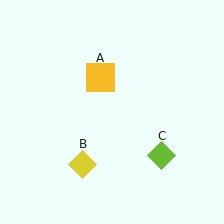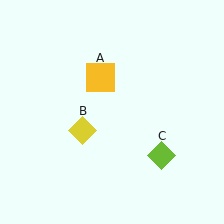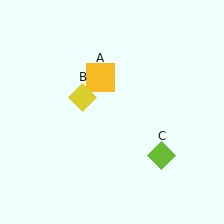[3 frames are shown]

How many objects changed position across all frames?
1 object changed position: yellow diamond (object B).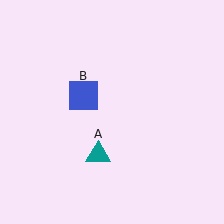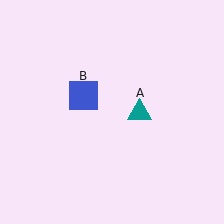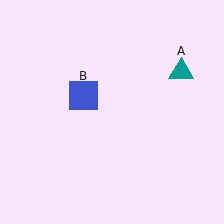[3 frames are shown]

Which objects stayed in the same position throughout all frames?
Blue square (object B) remained stationary.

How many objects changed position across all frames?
1 object changed position: teal triangle (object A).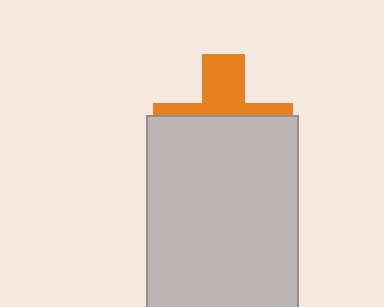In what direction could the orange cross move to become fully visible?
The orange cross could move up. That would shift it out from behind the light gray rectangle entirely.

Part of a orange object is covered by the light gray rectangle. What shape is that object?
It is a cross.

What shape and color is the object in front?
The object in front is a light gray rectangle.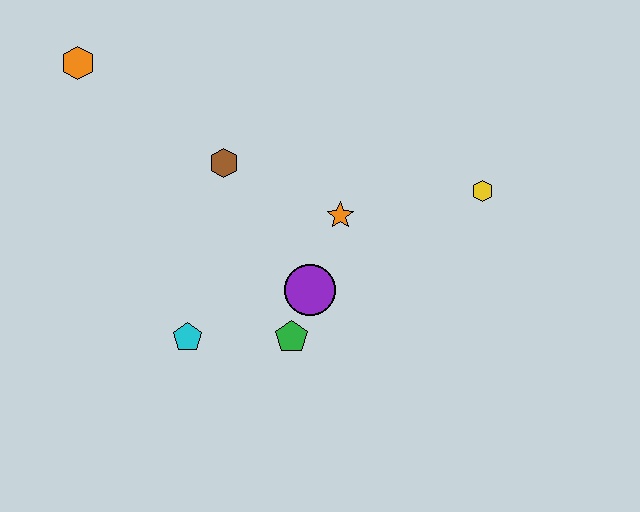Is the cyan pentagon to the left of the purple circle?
Yes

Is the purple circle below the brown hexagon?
Yes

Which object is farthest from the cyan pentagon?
The yellow hexagon is farthest from the cyan pentagon.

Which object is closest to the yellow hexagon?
The orange star is closest to the yellow hexagon.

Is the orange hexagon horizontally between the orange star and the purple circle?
No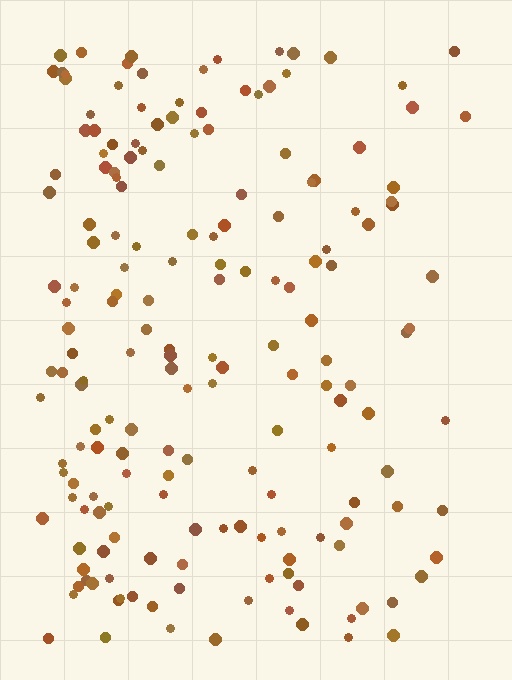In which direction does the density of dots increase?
From right to left, with the left side densest.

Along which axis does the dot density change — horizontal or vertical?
Horizontal.